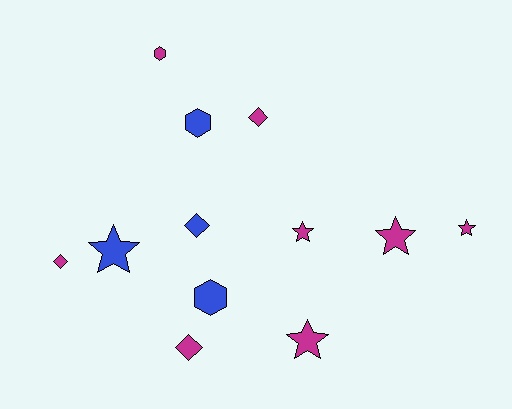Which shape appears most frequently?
Star, with 5 objects.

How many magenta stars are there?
There are 4 magenta stars.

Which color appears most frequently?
Magenta, with 8 objects.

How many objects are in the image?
There are 12 objects.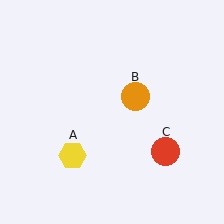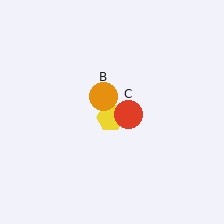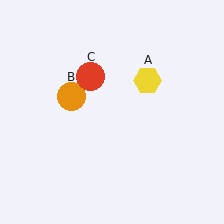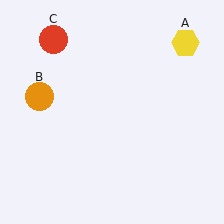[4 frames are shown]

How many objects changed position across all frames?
3 objects changed position: yellow hexagon (object A), orange circle (object B), red circle (object C).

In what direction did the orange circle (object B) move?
The orange circle (object B) moved left.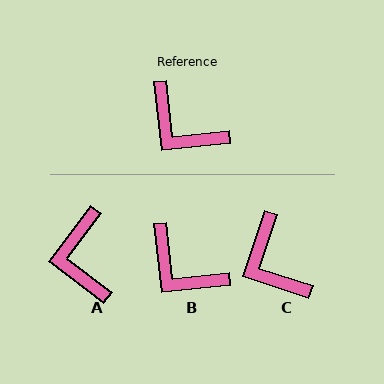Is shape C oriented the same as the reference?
No, it is off by about 24 degrees.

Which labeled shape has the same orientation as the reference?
B.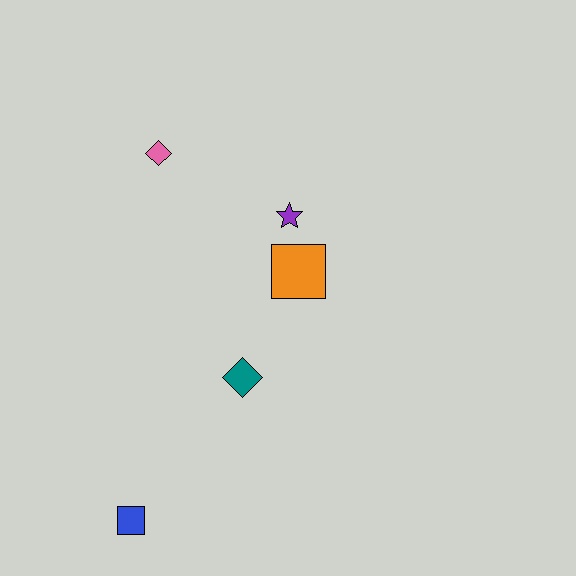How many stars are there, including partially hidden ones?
There is 1 star.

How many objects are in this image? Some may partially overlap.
There are 5 objects.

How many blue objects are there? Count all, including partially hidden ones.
There is 1 blue object.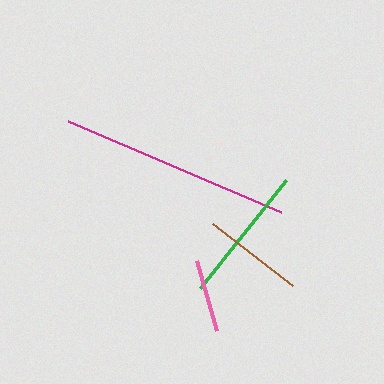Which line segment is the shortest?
The pink line is the shortest at approximately 73 pixels.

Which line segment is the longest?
The magenta line is the longest at approximately 232 pixels.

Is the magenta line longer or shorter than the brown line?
The magenta line is longer than the brown line.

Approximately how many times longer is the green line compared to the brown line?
The green line is approximately 1.4 times the length of the brown line.